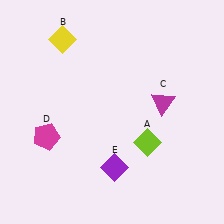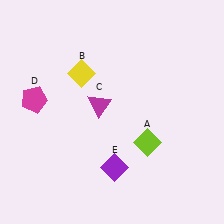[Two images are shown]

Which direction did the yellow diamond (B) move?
The yellow diamond (B) moved down.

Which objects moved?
The objects that moved are: the yellow diamond (B), the magenta triangle (C), the magenta pentagon (D).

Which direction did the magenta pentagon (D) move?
The magenta pentagon (D) moved up.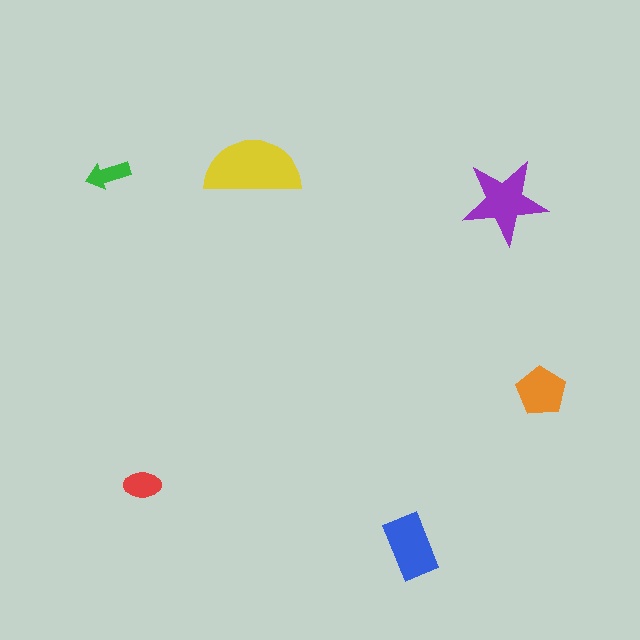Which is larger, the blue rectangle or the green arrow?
The blue rectangle.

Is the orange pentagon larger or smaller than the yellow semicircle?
Smaller.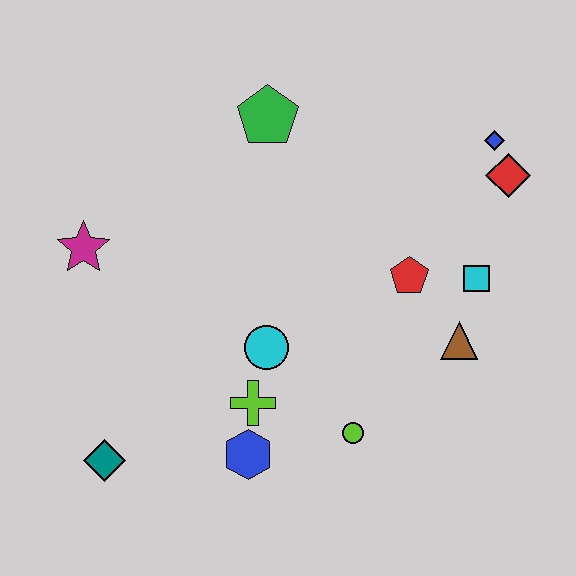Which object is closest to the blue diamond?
The red diamond is closest to the blue diamond.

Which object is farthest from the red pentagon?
The teal diamond is farthest from the red pentagon.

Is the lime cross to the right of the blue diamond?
No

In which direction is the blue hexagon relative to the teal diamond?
The blue hexagon is to the right of the teal diamond.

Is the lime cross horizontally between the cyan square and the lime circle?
No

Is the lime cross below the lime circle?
No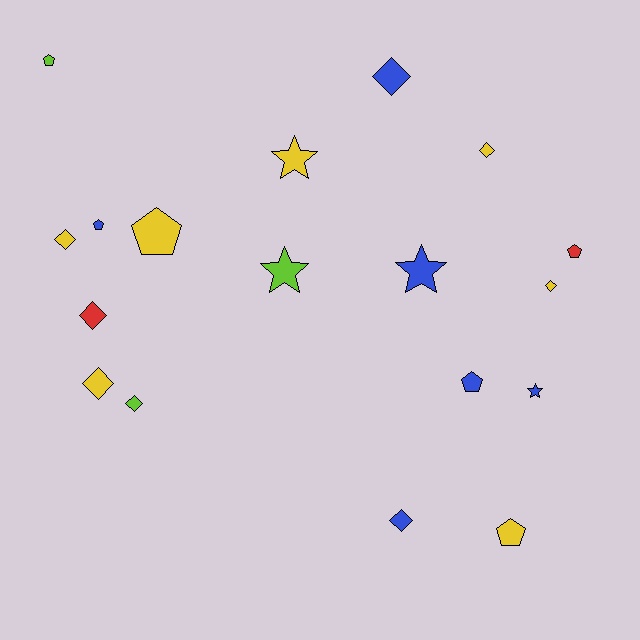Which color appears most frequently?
Yellow, with 7 objects.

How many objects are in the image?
There are 18 objects.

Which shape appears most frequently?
Diamond, with 8 objects.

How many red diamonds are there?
There is 1 red diamond.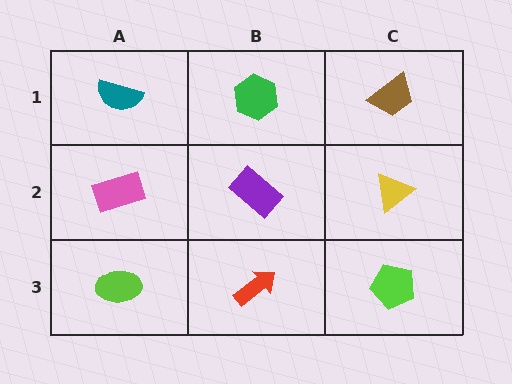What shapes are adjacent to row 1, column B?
A purple rectangle (row 2, column B), a teal semicircle (row 1, column A), a brown trapezoid (row 1, column C).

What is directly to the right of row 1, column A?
A green hexagon.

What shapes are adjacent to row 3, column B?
A purple rectangle (row 2, column B), a lime ellipse (row 3, column A), a lime pentagon (row 3, column C).